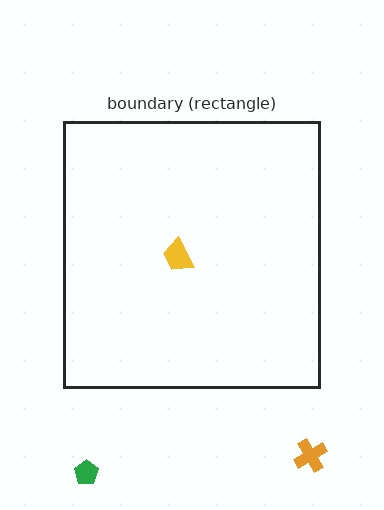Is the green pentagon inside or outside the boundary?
Outside.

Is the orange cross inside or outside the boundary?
Outside.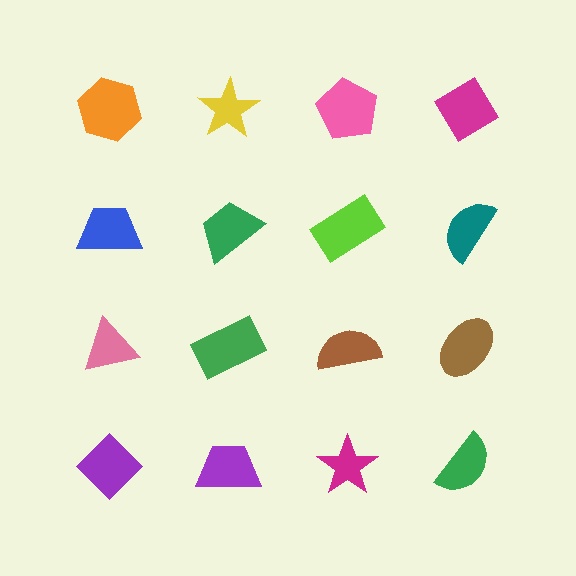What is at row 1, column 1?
An orange hexagon.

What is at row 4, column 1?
A purple diamond.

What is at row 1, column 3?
A pink pentagon.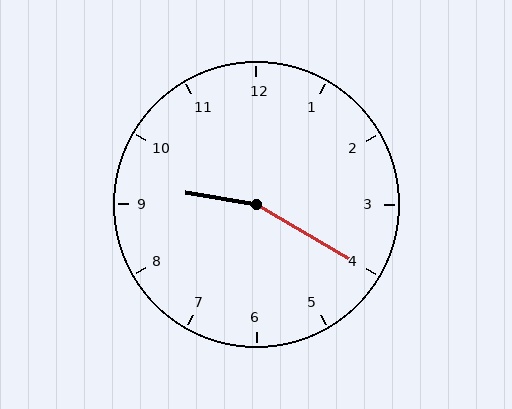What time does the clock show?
9:20.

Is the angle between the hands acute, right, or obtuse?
It is obtuse.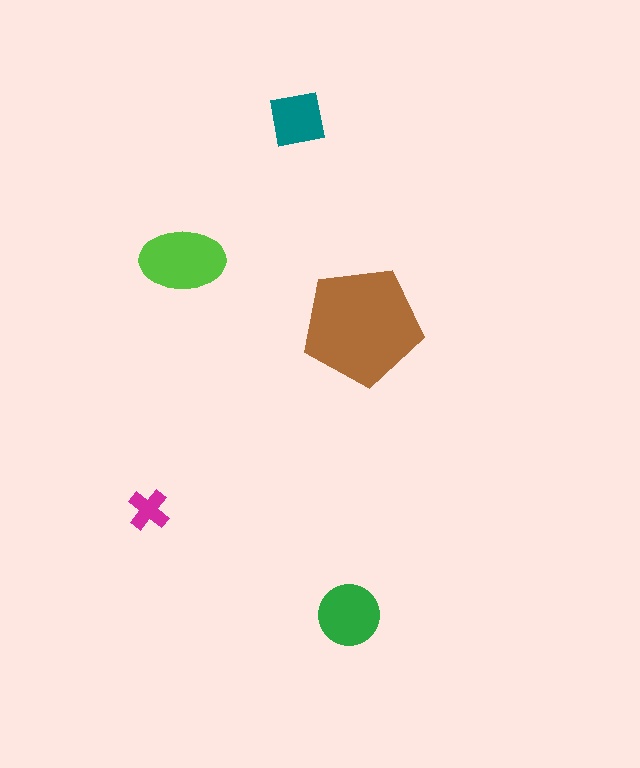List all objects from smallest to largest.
The magenta cross, the teal square, the green circle, the lime ellipse, the brown pentagon.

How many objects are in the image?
There are 5 objects in the image.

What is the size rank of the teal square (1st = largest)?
4th.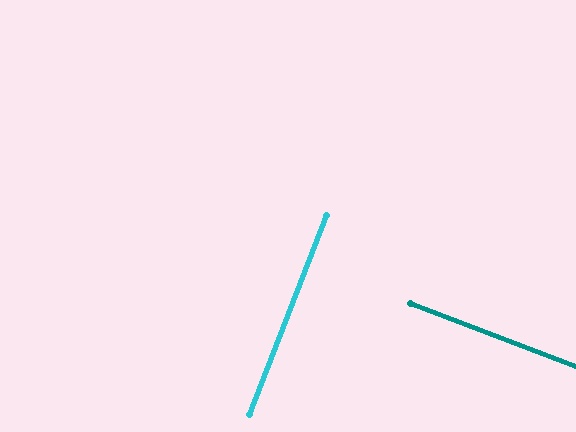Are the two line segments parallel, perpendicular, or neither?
Perpendicular — they meet at approximately 90°.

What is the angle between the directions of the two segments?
Approximately 90 degrees.